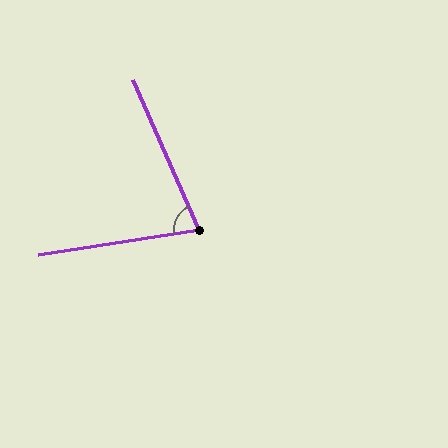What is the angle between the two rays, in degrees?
Approximately 75 degrees.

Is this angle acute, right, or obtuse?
It is acute.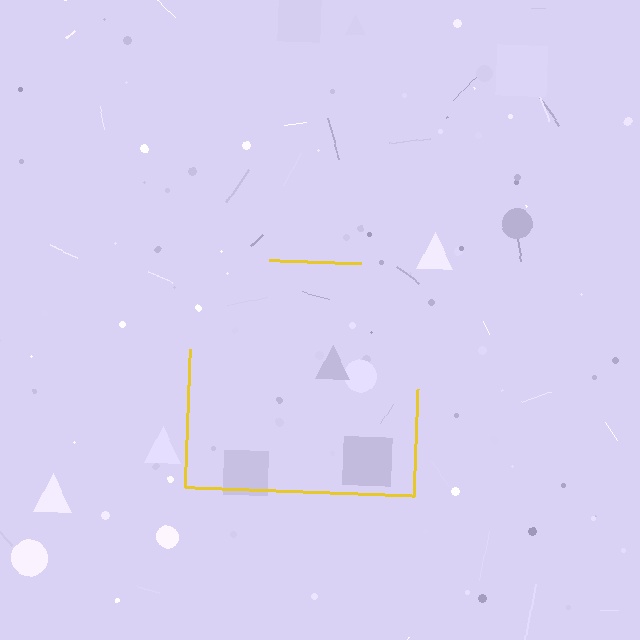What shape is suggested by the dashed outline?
The dashed outline suggests a square.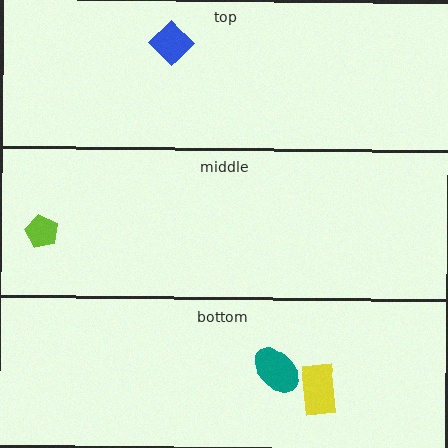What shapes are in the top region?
The blue diamond.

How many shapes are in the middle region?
1.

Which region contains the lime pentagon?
The middle region.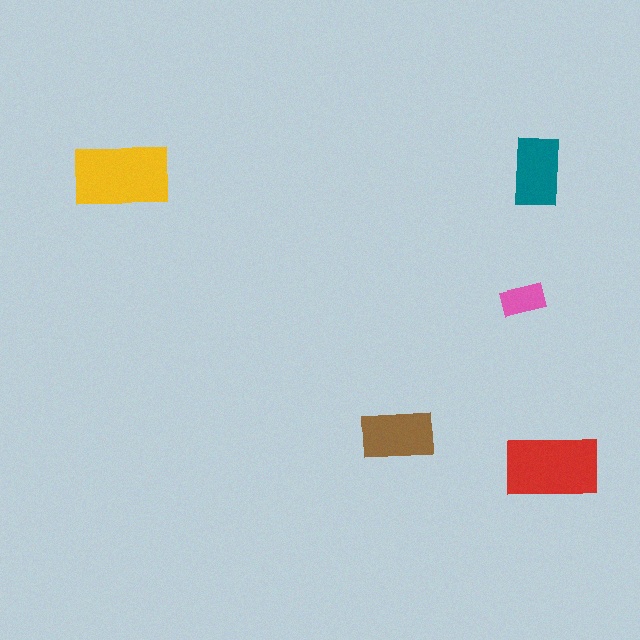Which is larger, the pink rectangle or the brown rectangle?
The brown one.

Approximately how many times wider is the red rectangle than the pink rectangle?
About 2 times wider.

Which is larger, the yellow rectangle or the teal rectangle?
The yellow one.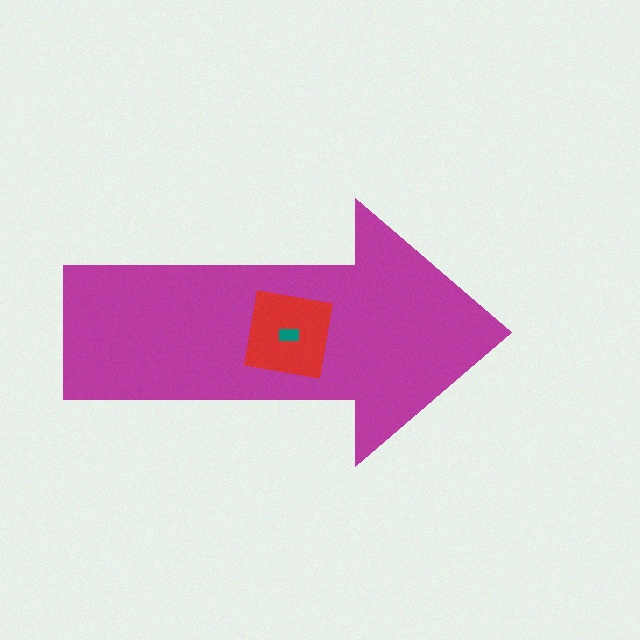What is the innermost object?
The teal rectangle.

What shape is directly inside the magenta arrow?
The red square.